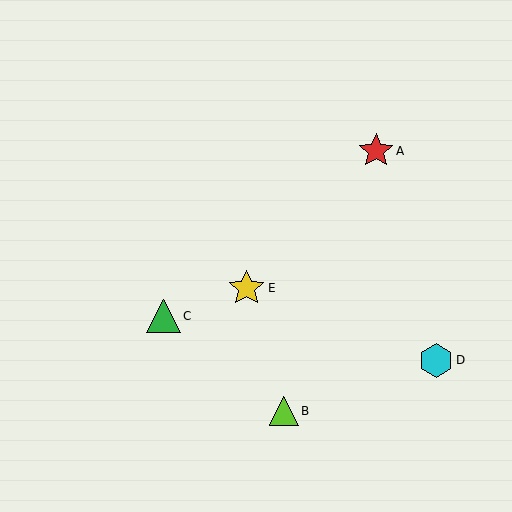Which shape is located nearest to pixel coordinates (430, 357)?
The cyan hexagon (labeled D) at (436, 360) is nearest to that location.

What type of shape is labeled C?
Shape C is a green triangle.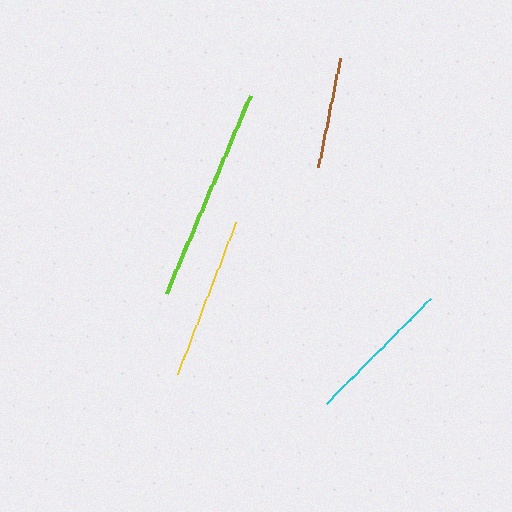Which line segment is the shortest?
The brown line is the shortest at approximately 111 pixels.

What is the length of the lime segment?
The lime segment is approximately 215 pixels long.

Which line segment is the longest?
The lime line is the longest at approximately 215 pixels.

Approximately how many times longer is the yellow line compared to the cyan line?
The yellow line is approximately 1.1 times the length of the cyan line.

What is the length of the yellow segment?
The yellow segment is approximately 164 pixels long.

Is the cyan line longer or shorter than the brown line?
The cyan line is longer than the brown line.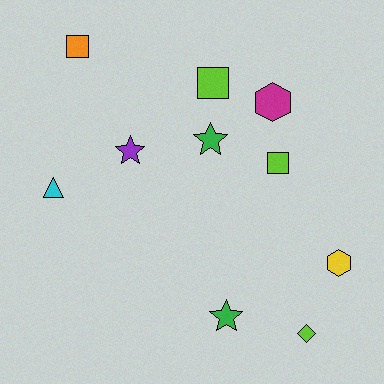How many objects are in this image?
There are 10 objects.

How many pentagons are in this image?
There are no pentagons.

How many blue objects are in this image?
There are no blue objects.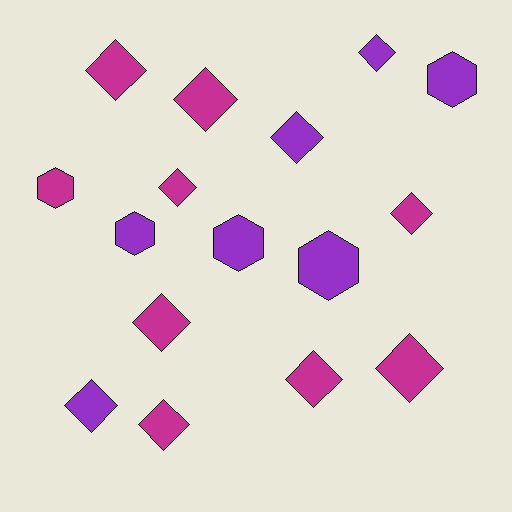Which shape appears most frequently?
Diamond, with 11 objects.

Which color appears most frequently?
Magenta, with 9 objects.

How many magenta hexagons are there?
There is 1 magenta hexagon.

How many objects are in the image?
There are 16 objects.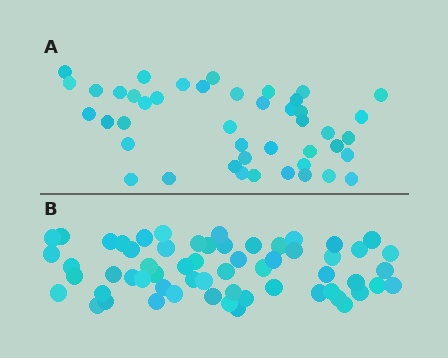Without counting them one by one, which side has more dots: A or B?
Region B (the bottom region) has more dots.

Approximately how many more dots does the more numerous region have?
Region B has approximately 15 more dots than region A.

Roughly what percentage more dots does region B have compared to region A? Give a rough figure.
About 35% more.